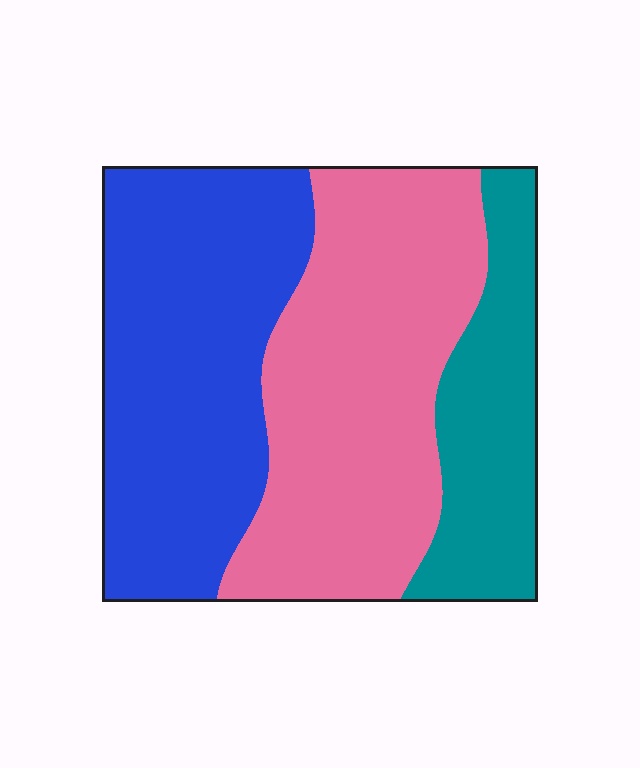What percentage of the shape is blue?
Blue covers roughly 40% of the shape.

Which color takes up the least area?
Teal, at roughly 20%.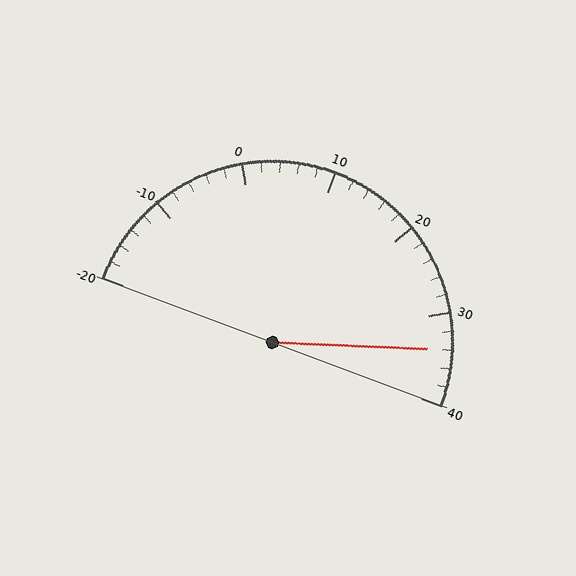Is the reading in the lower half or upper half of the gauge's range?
The reading is in the upper half of the range (-20 to 40).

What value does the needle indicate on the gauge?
The needle indicates approximately 34.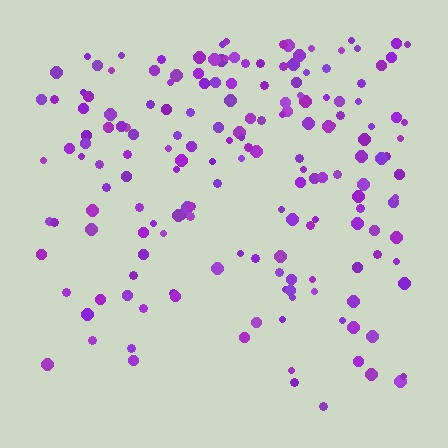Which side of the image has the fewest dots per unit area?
The bottom.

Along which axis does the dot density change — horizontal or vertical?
Vertical.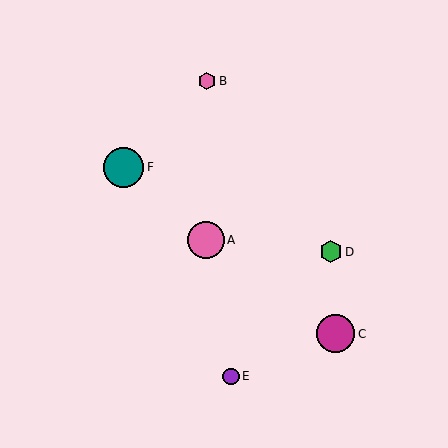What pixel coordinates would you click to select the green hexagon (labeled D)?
Click at (331, 252) to select the green hexagon D.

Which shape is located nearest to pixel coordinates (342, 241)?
The green hexagon (labeled D) at (331, 252) is nearest to that location.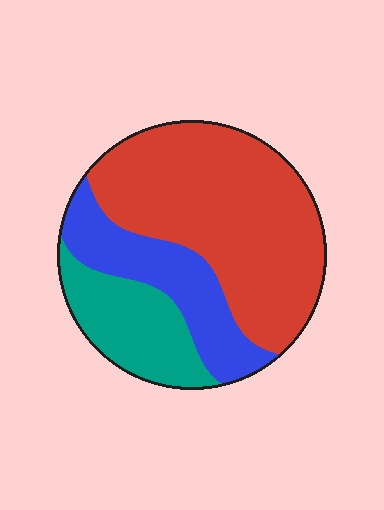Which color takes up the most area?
Red, at roughly 55%.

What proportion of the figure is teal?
Teal covers roughly 20% of the figure.